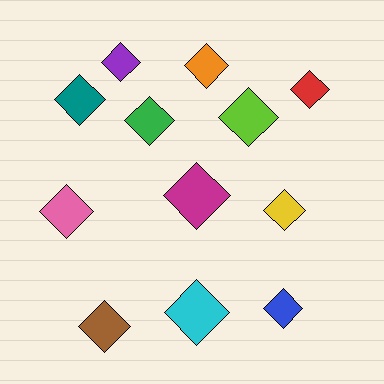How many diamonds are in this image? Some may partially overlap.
There are 12 diamonds.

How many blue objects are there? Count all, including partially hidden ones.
There is 1 blue object.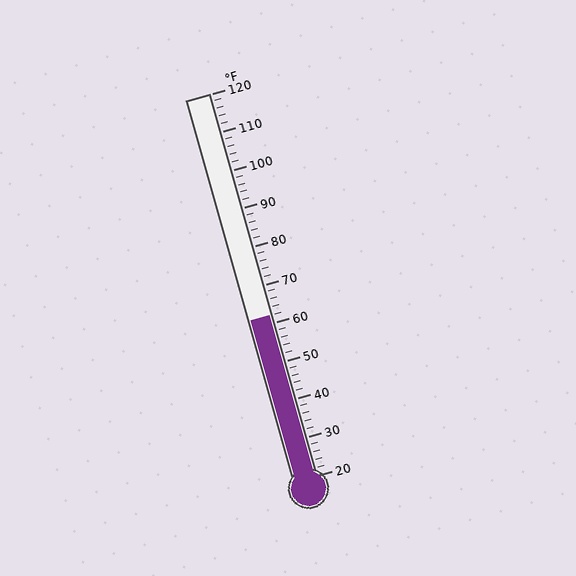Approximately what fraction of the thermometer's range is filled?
The thermometer is filled to approximately 40% of its range.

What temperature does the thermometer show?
The thermometer shows approximately 62°F.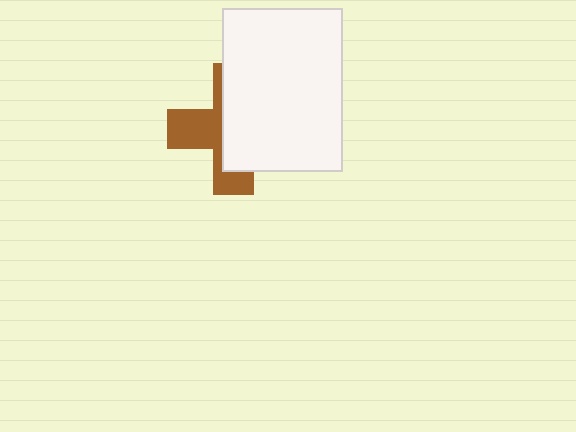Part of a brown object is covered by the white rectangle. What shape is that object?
It is a cross.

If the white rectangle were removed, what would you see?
You would see the complete brown cross.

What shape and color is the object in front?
The object in front is a white rectangle.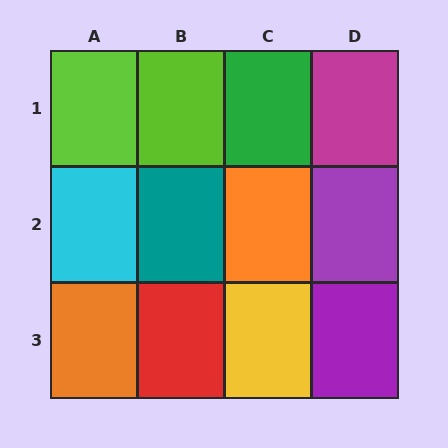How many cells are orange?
2 cells are orange.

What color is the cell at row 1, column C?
Green.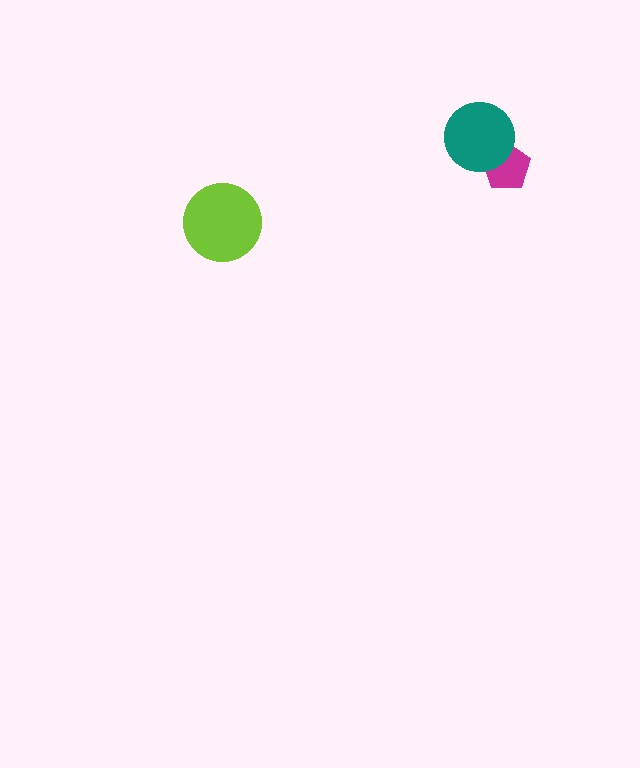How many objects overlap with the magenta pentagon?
1 object overlaps with the magenta pentagon.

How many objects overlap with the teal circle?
1 object overlaps with the teal circle.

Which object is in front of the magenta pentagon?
The teal circle is in front of the magenta pentagon.